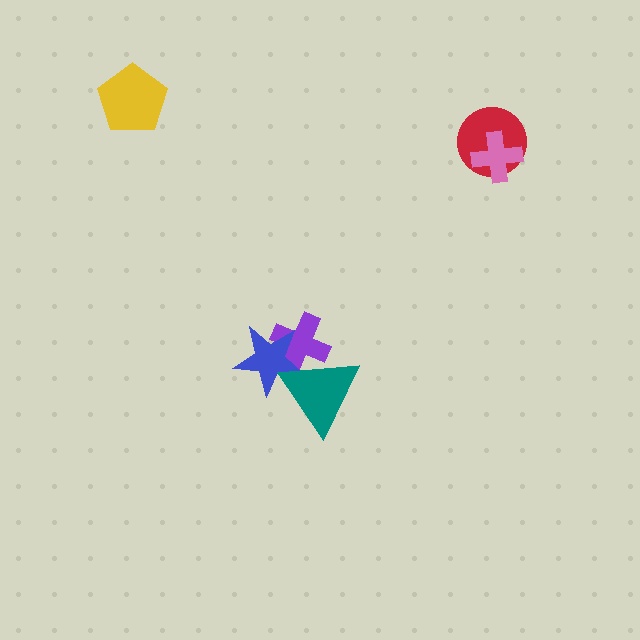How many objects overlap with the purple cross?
2 objects overlap with the purple cross.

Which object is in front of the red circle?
The pink cross is in front of the red circle.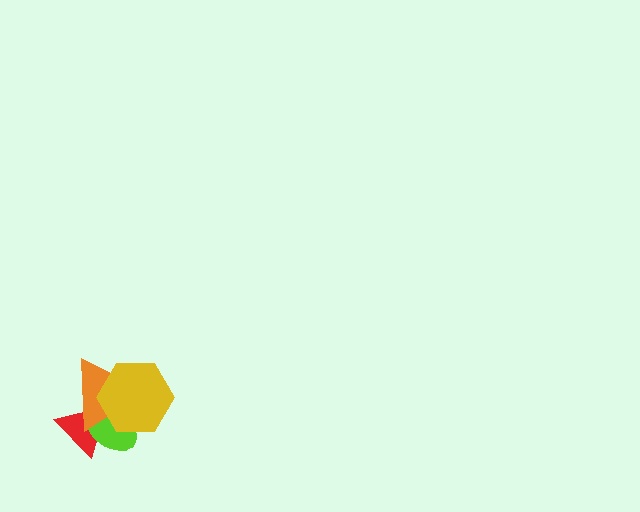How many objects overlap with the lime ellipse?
3 objects overlap with the lime ellipse.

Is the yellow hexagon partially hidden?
No, no other shape covers it.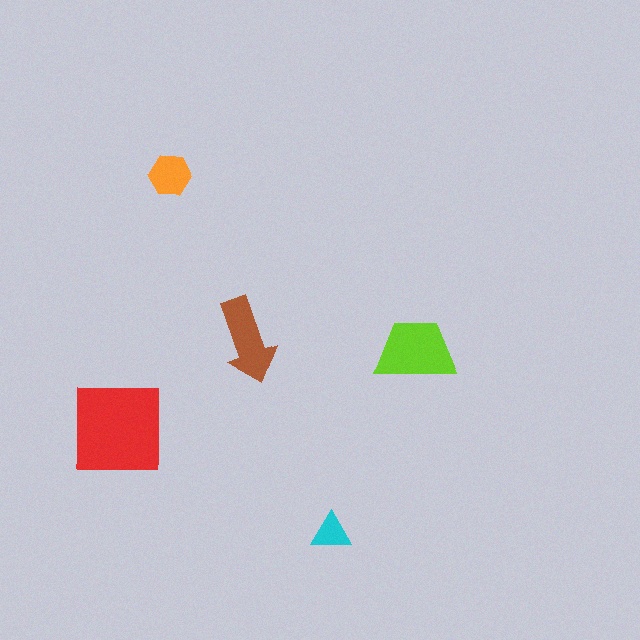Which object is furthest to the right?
The lime trapezoid is rightmost.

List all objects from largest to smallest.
The red square, the lime trapezoid, the brown arrow, the orange hexagon, the cyan triangle.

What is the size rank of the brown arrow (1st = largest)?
3rd.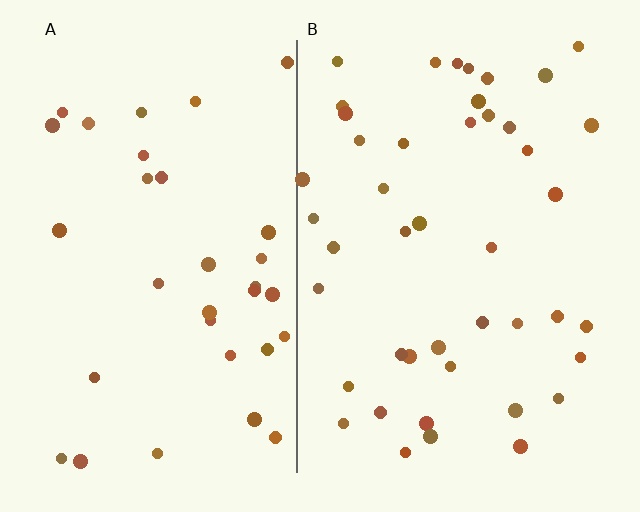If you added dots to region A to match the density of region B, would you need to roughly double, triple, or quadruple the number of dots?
Approximately double.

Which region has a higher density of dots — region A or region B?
B (the right).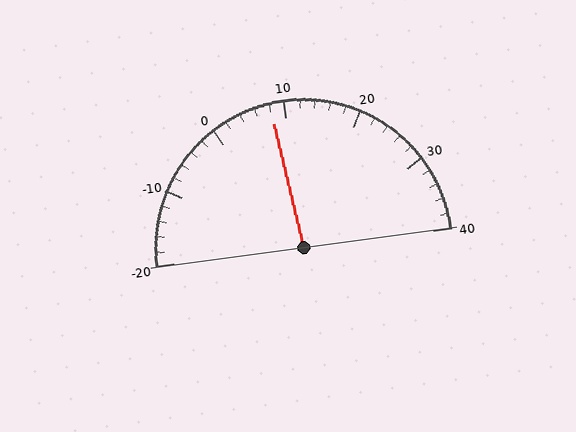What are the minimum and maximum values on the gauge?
The gauge ranges from -20 to 40.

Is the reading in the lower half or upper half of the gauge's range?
The reading is in the lower half of the range (-20 to 40).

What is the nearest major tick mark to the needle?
The nearest major tick mark is 10.